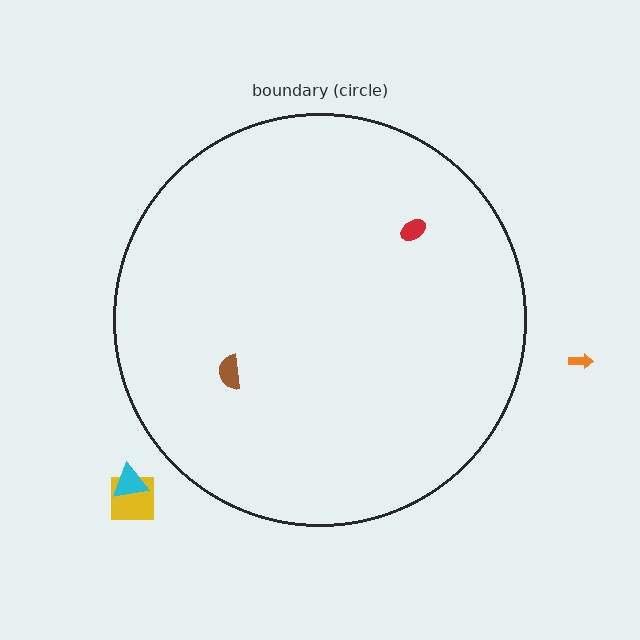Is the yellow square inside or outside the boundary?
Outside.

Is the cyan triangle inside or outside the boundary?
Outside.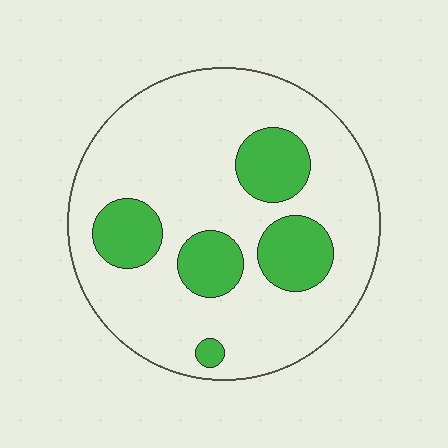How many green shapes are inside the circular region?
5.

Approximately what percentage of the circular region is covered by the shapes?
Approximately 20%.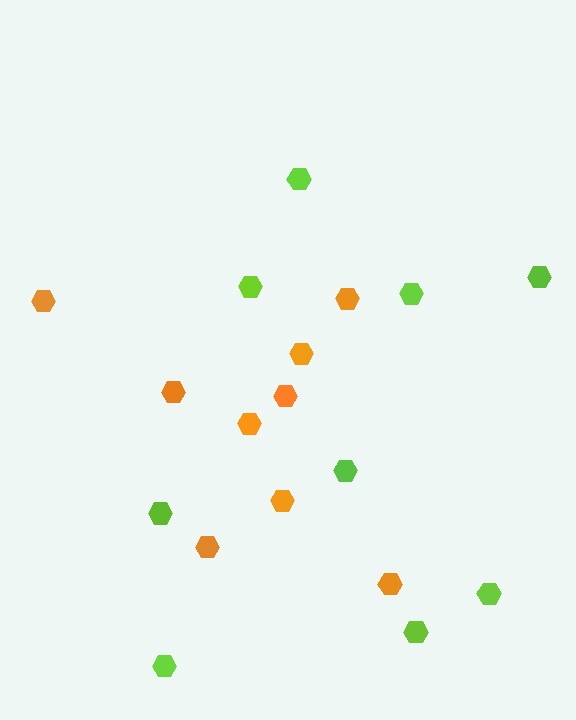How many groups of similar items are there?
There are 2 groups: one group of lime hexagons (9) and one group of orange hexagons (9).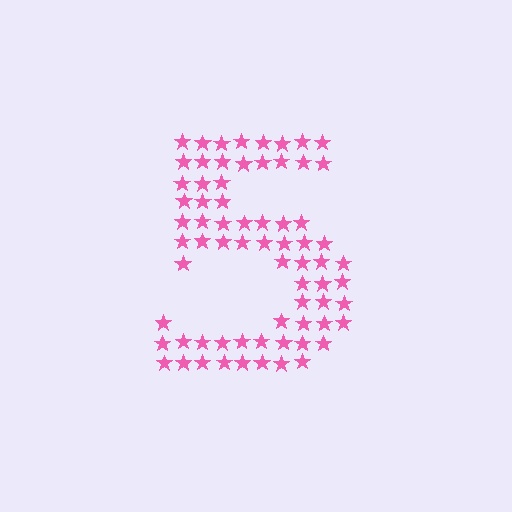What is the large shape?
The large shape is the digit 5.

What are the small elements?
The small elements are stars.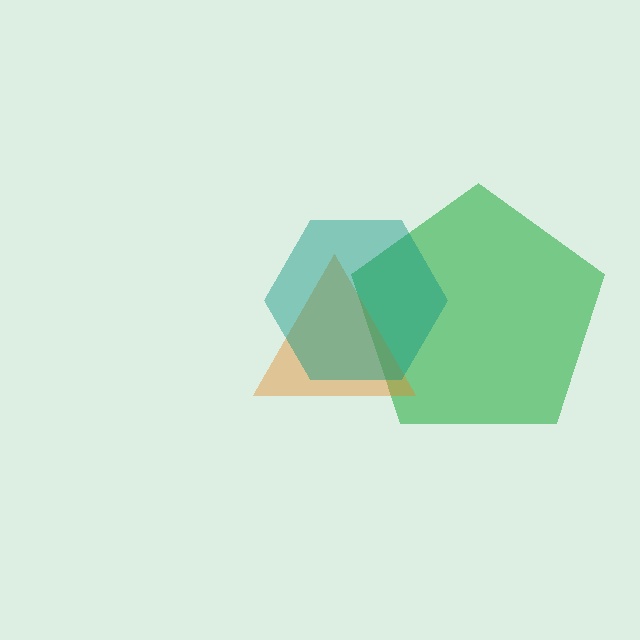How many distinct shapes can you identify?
There are 3 distinct shapes: a green pentagon, an orange triangle, a teal hexagon.